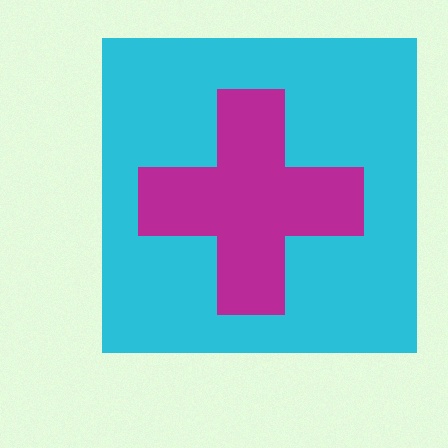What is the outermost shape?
The cyan square.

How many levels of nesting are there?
2.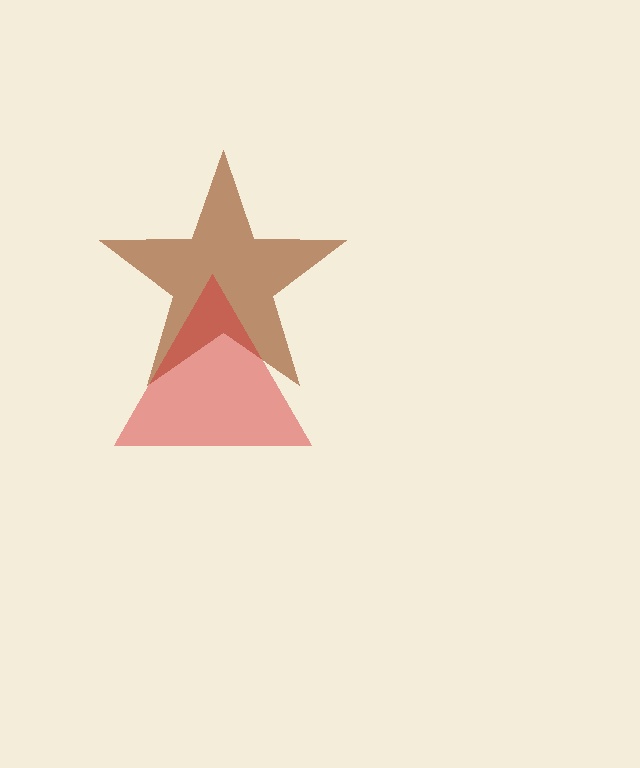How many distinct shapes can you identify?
There are 2 distinct shapes: a brown star, a red triangle.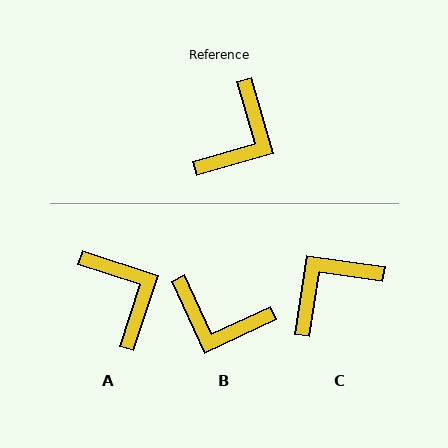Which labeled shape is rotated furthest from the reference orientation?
C, about 156 degrees away.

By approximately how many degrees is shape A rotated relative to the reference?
Approximately 56 degrees counter-clockwise.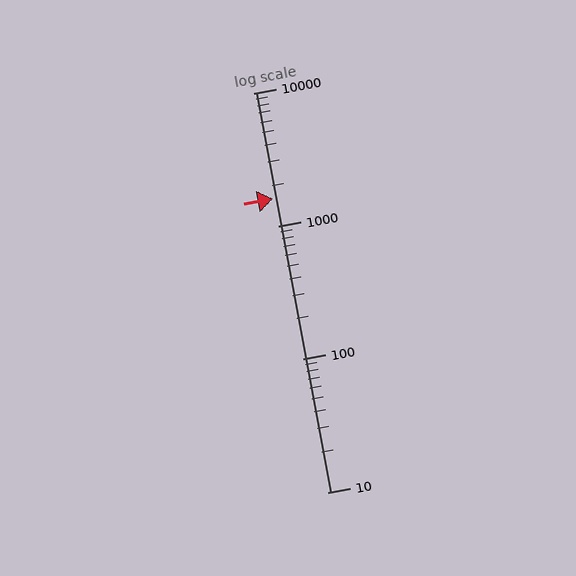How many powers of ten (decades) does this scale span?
The scale spans 3 decades, from 10 to 10000.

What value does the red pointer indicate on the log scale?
The pointer indicates approximately 1600.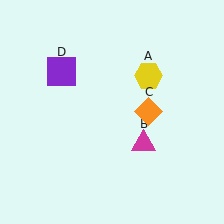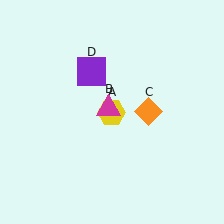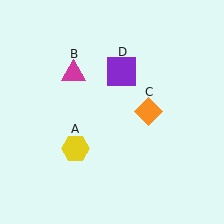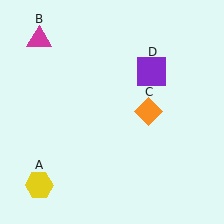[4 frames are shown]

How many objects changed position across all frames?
3 objects changed position: yellow hexagon (object A), magenta triangle (object B), purple square (object D).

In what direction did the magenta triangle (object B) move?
The magenta triangle (object B) moved up and to the left.